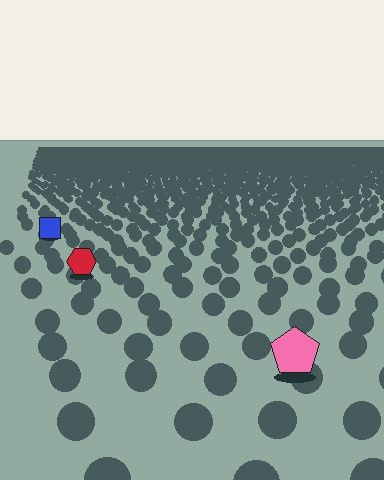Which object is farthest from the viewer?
The blue square is farthest from the viewer. It appears smaller and the ground texture around it is denser.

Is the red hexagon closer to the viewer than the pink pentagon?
No. The pink pentagon is closer — you can tell from the texture gradient: the ground texture is coarser near it.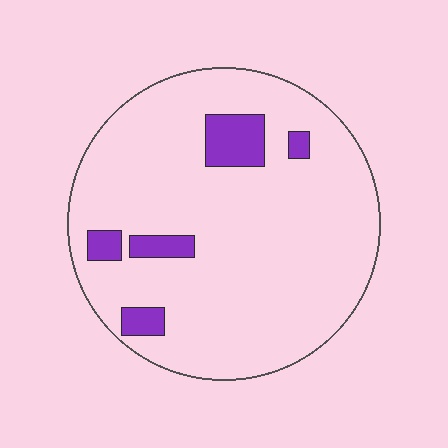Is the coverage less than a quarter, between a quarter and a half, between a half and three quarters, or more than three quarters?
Less than a quarter.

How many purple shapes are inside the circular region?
5.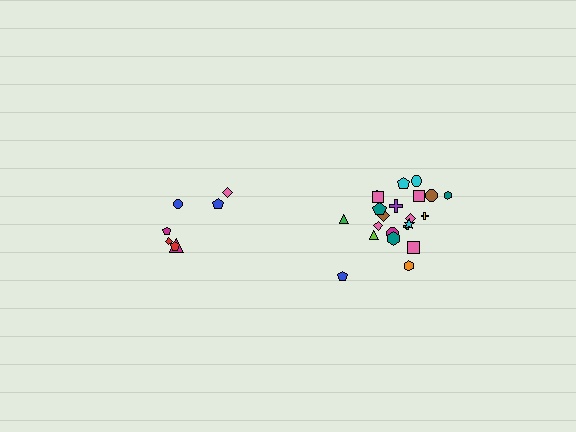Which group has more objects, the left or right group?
The right group.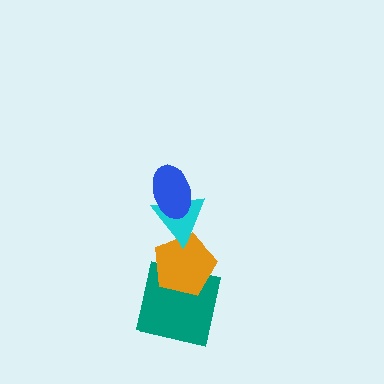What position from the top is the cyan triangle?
The cyan triangle is 2nd from the top.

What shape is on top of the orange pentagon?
The cyan triangle is on top of the orange pentagon.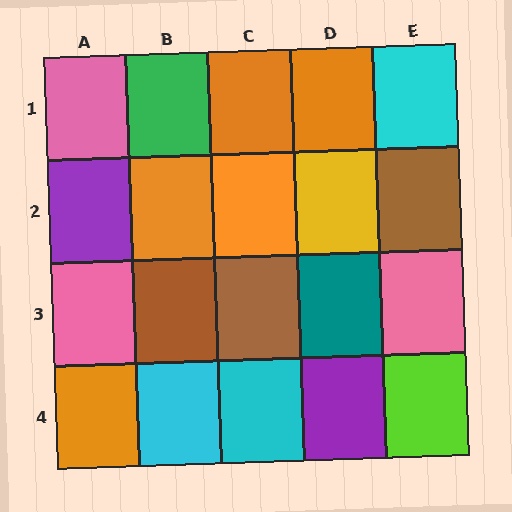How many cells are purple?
2 cells are purple.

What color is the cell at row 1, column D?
Orange.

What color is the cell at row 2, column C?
Orange.